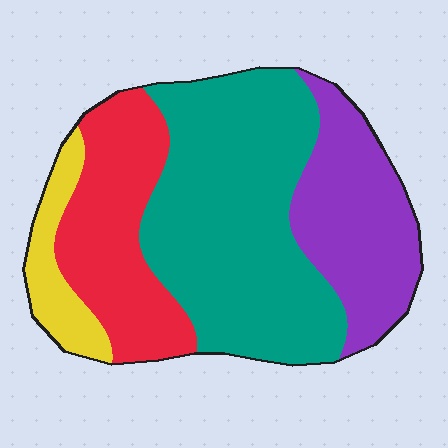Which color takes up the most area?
Teal, at roughly 45%.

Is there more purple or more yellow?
Purple.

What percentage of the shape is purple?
Purple covers around 25% of the shape.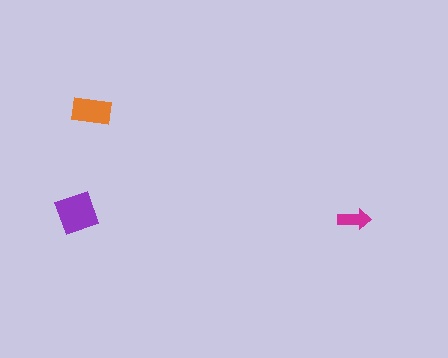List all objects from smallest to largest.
The magenta arrow, the orange rectangle, the purple square.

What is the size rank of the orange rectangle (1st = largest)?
2nd.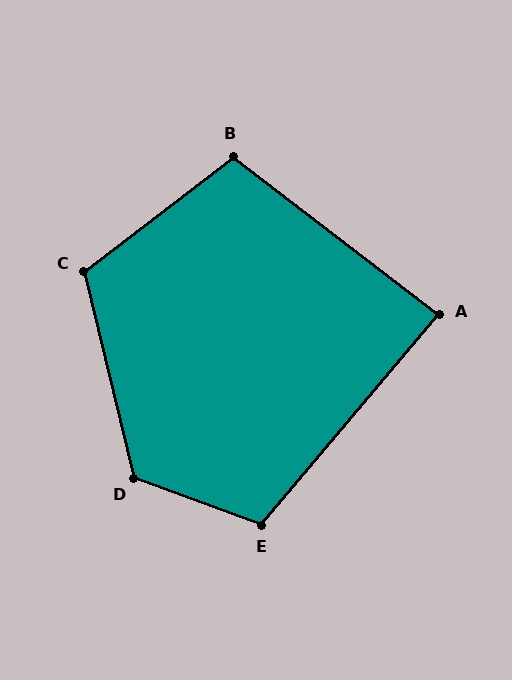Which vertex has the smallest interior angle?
A, at approximately 87 degrees.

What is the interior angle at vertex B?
Approximately 105 degrees (obtuse).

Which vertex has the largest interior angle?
D, at approximately 123 degrees.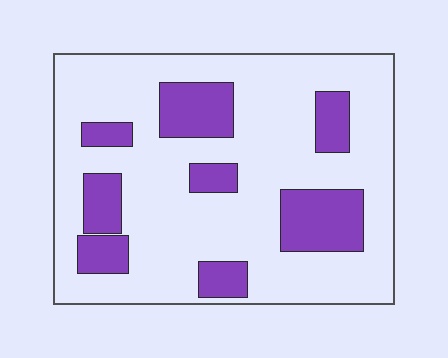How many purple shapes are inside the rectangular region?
8.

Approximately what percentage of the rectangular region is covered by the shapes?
Approximately 25%.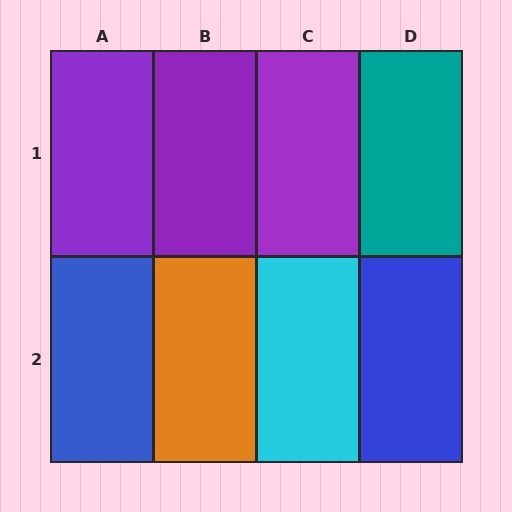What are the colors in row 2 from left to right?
Blue, orange, cyan, blue.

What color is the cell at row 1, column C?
Purple.